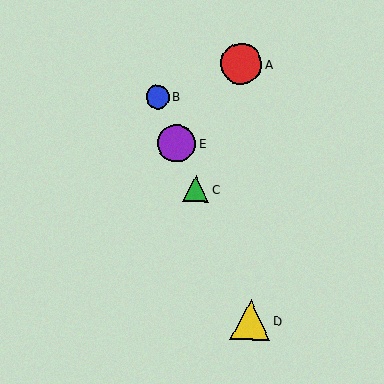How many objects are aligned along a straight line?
4 objects (B, C, D, E) are aligned along a straight line.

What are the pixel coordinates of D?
Object D is at (250, 320).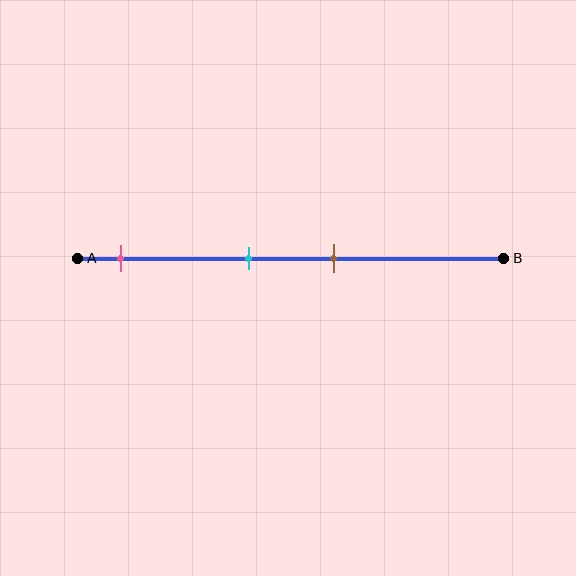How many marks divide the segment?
There are 3 marks dividing the segment.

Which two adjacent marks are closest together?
The cyan and brown marks are the closest adjacent pair.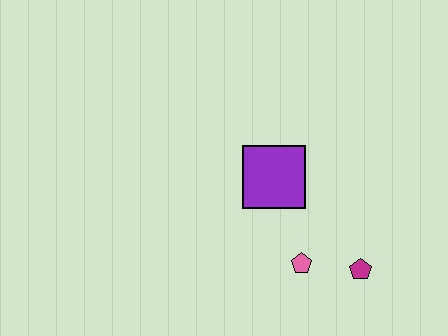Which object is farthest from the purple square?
The magenta pentagon is farthest from the purple square.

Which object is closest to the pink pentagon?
The magenta pentagon is closest to the pink pentagon.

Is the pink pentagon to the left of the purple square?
No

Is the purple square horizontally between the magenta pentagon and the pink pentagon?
No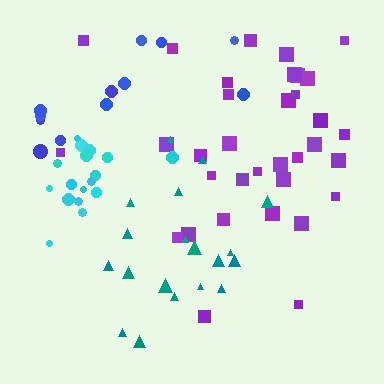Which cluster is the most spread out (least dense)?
Blue.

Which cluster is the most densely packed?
Cyan.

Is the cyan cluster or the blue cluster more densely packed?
Cyan.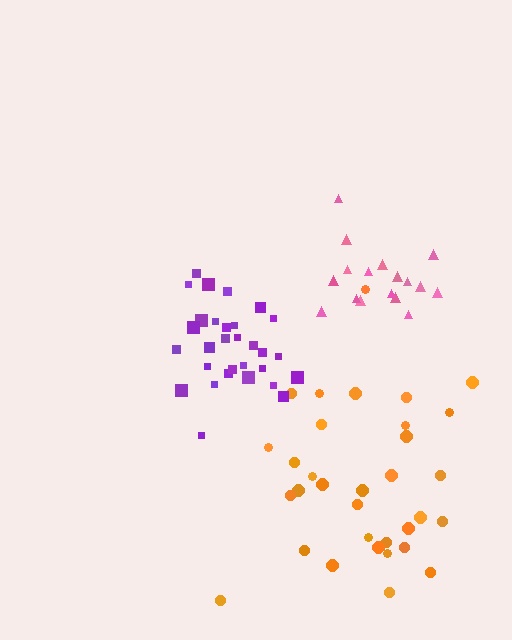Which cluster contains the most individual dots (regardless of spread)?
Orange (33).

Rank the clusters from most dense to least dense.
purple, pink, orange.